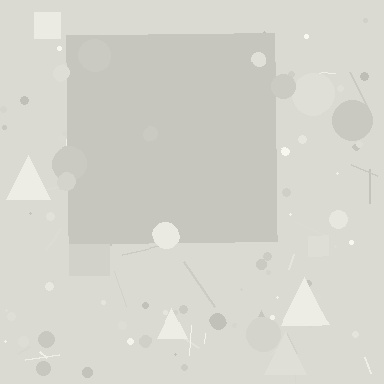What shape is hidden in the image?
A square is hidden in the image.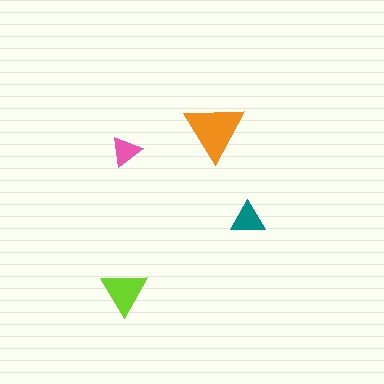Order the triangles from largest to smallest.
the orange one, the lime one, the teal one, the pink one.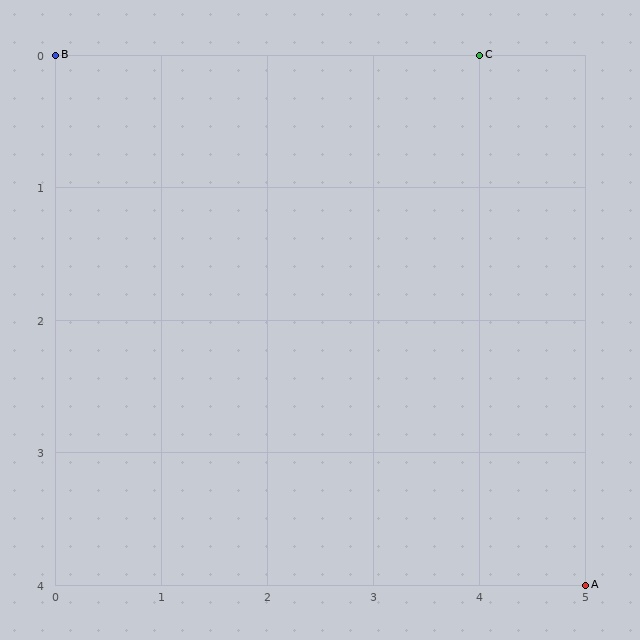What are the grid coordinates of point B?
Point B is at grid coordinates (0, 0).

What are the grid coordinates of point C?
Point C is at grid coordinates (4, 0).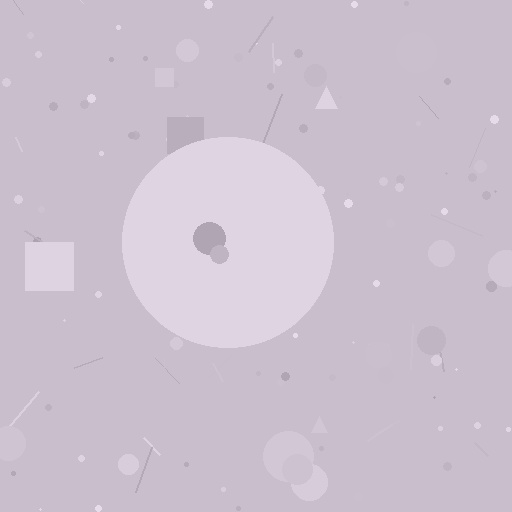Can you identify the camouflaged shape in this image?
The camouflaged shape is a circle.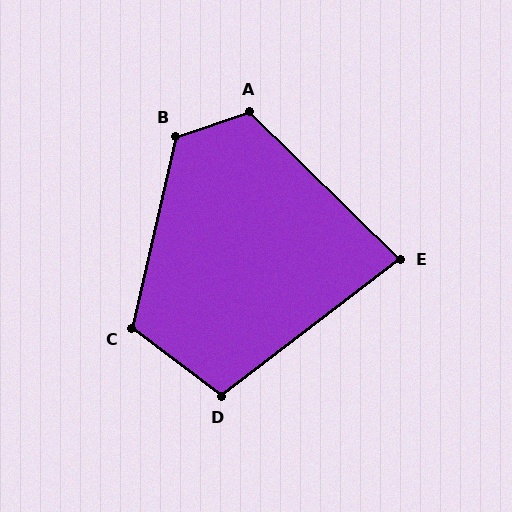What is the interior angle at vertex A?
Approximately 117 degrees (obtuse).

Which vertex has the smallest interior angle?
E, at approximately 82 degrees.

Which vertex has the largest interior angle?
B, at approximately 121 degrees.